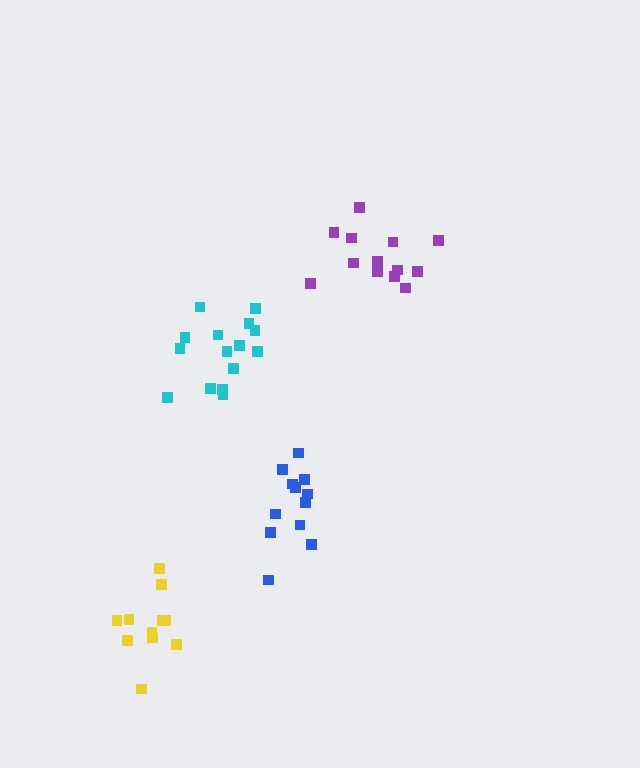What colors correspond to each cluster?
The clusters are colored: blue, yellow, cyan, purple.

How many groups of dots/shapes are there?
There are 4 groups.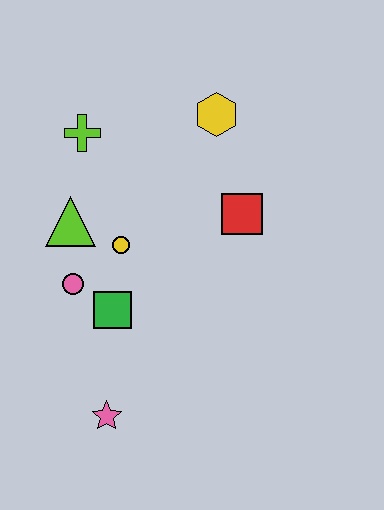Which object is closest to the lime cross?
The lime triangle is closest to the lime cross.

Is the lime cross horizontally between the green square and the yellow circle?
No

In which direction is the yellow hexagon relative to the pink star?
The yellow hexagon is above the pink star.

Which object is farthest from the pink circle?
The yellow hexagon is farthest from the pink circle.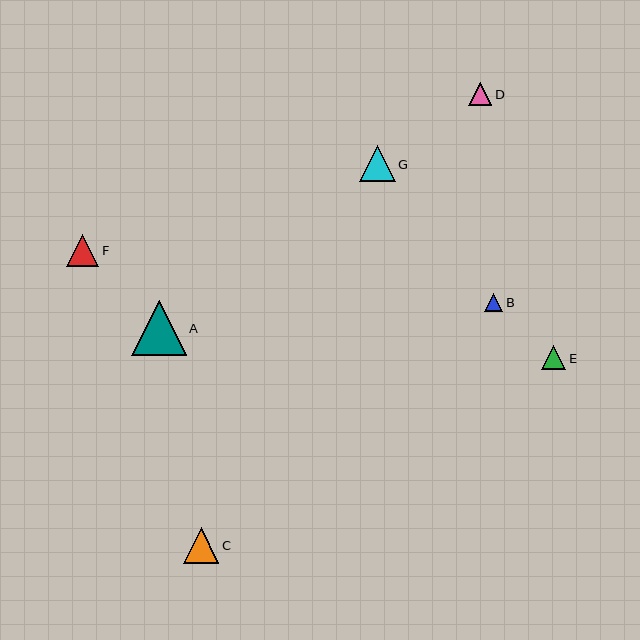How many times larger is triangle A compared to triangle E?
Triangle A is approximately 2.3 times the size of triangle E.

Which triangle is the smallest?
Triangle B is the smallest with a size of approximately 18 pixels.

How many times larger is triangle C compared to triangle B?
Triangle C is approximately 2.0 times the size of triangle B.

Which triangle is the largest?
Triangle A is the largest with a size of approximately 55 pixels.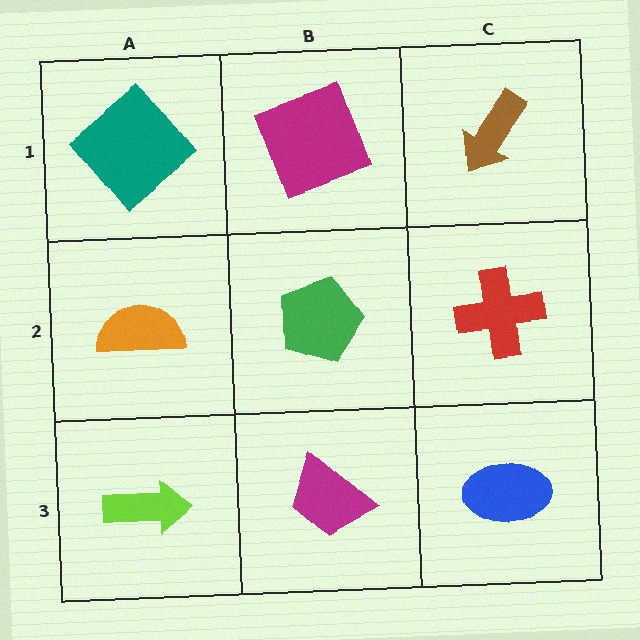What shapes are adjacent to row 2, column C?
A brown arrow (row 1, column C), a blue ellipse (row 3, column C), a green pentagon (row 2, column B).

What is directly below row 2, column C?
A blue ellipse.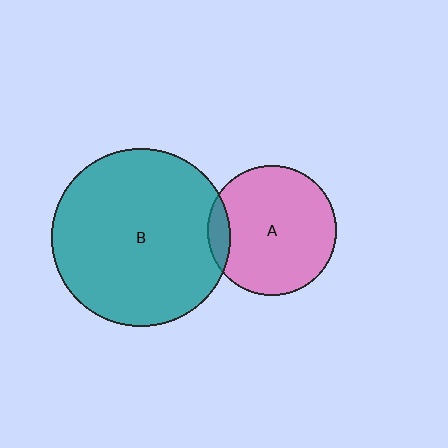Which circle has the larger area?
Circle B (teal).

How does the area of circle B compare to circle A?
Approximately 1.9 times.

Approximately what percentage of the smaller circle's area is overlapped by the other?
Approximately 10%.